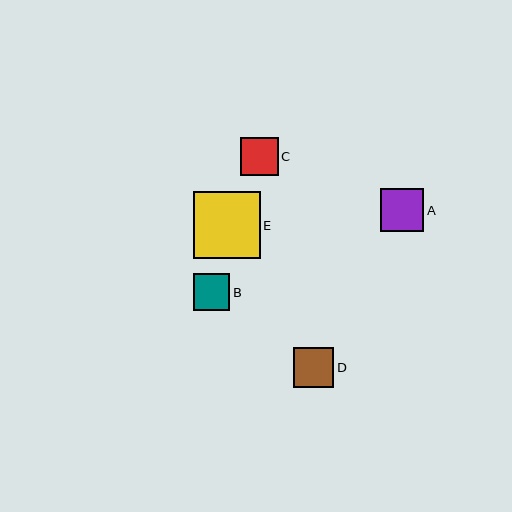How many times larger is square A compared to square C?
Square A is approximately 1.1 times the size of square C.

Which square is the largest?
Square E is the largest with a size of approximately 67 pixels.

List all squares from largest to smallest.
From largest to smallest: E, A, D, C, B.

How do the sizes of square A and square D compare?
Square A and square D are approximately the same size.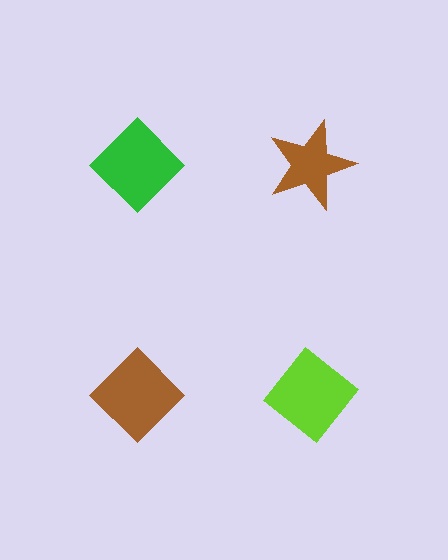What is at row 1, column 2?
A brown star.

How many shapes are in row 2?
2 shapes.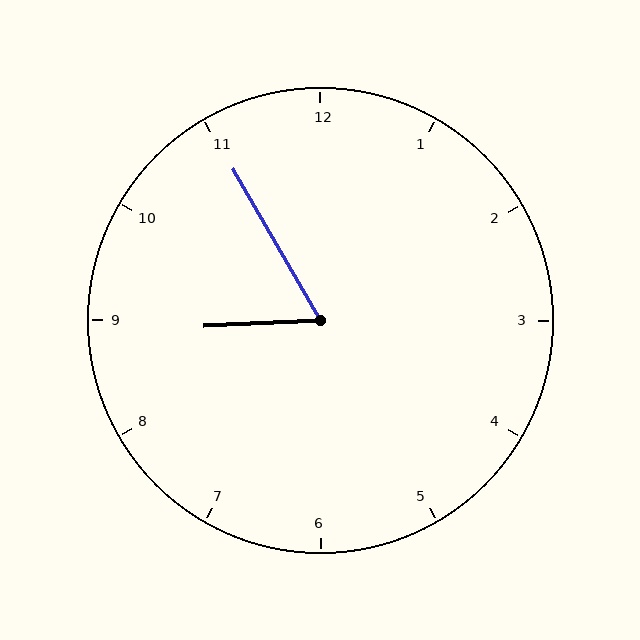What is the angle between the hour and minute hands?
Approximately 62 degrees.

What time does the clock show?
8:55.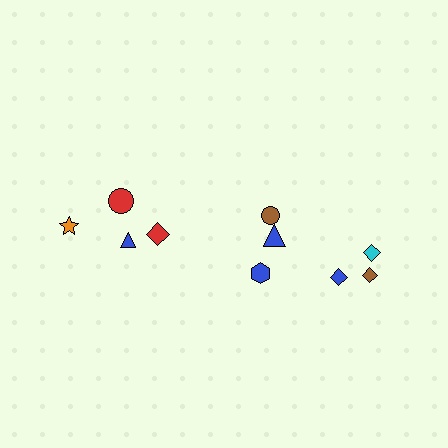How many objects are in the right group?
There are 6 objects.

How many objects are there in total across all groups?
There are 10 objects.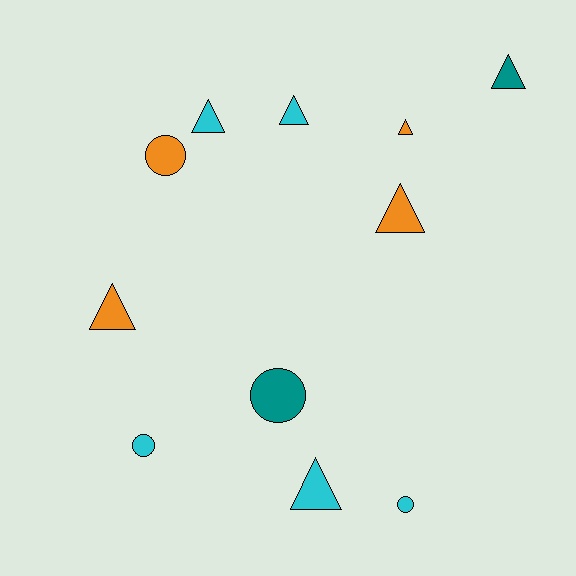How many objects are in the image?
There are 11 objects.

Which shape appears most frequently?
Triangle, with 7 objects.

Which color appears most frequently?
Cyan, with 5 objects.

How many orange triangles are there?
There are 3 orange triangles.